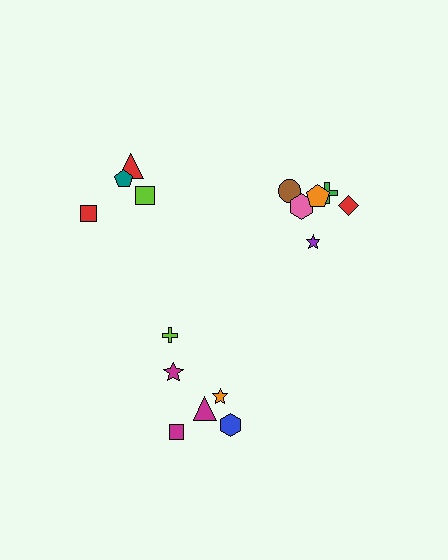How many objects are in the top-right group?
There are 6 objects.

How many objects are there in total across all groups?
There are 16 objects.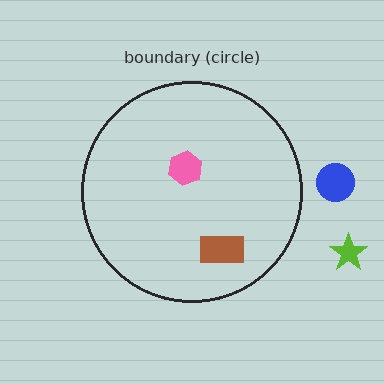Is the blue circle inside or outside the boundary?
Outside.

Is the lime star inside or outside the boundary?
Outside.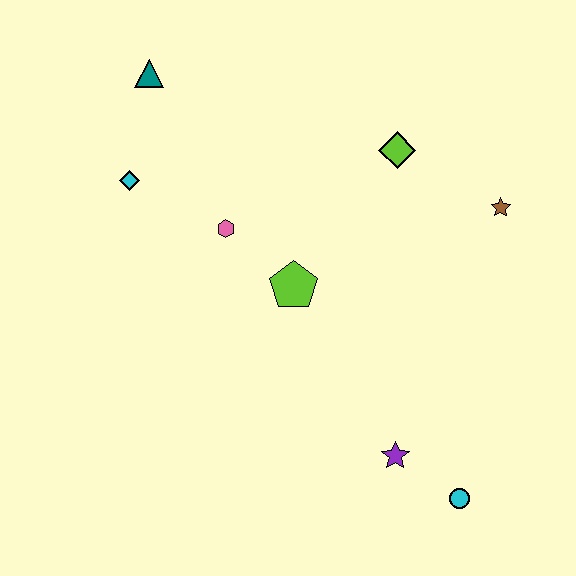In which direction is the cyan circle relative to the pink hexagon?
The cyan circle is below the pink hexagon.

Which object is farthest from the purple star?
The teal triangle is farthest from the purple star.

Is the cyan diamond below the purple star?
No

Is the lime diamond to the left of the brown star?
Yes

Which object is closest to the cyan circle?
The purple star is closest to the cyan circle.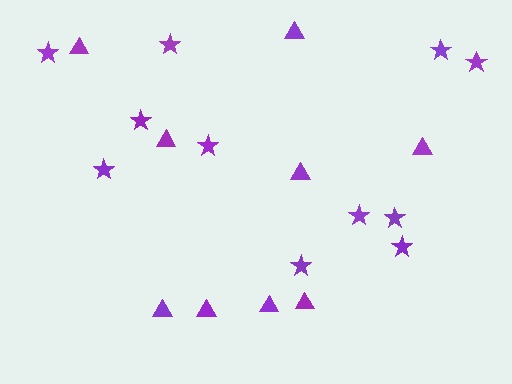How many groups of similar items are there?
There are 2 groups: one group of stars (11) and one group of triangles (9).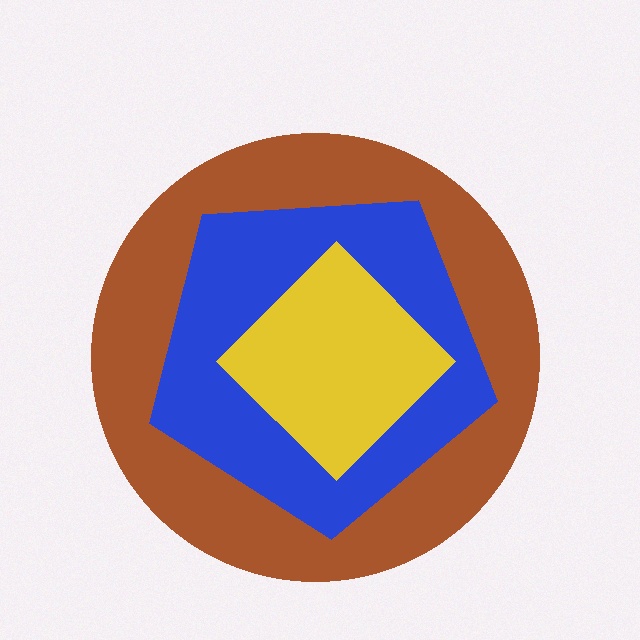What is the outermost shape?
The brown circle.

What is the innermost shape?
The yellow diamond.